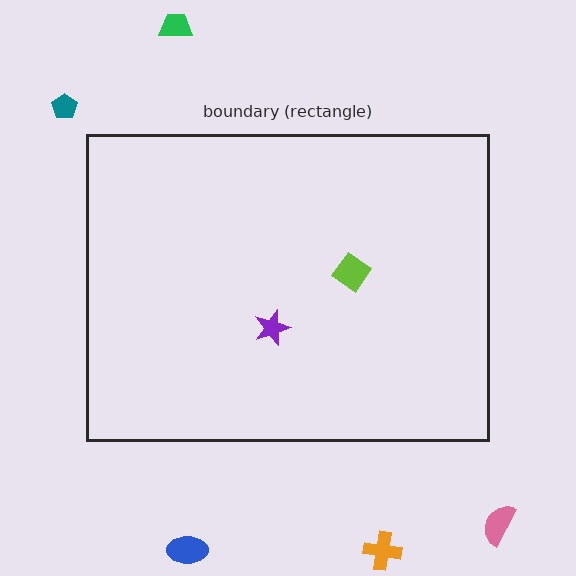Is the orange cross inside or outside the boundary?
Outside.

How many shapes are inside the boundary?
2 inside, 5 outside.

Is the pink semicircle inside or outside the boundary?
Outside.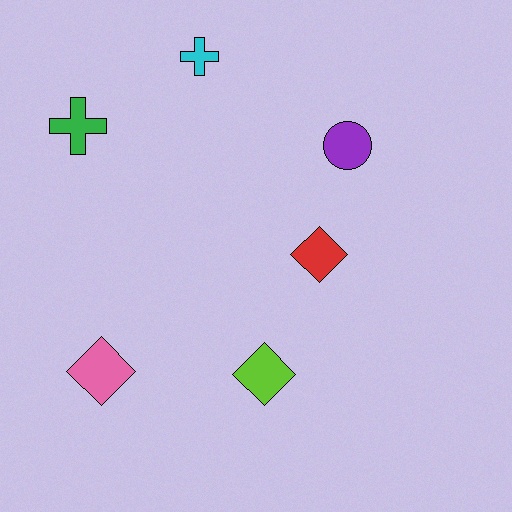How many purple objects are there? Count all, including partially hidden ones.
There is 1 purple object.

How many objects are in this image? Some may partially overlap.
There are 6 objects.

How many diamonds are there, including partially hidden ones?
There are 3 diamonds.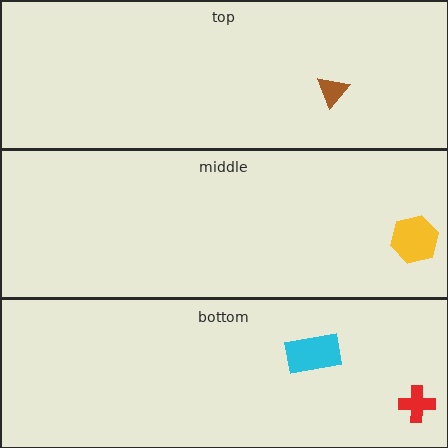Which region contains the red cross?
The bottom region.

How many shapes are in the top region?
1.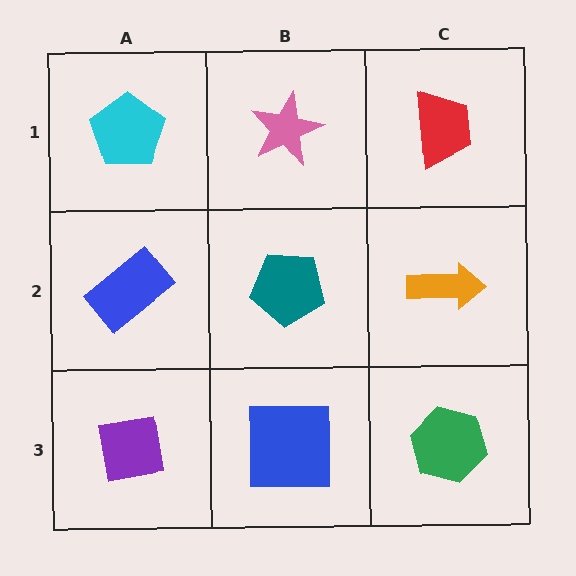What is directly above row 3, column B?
A teal pentagon.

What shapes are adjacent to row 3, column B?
A teal pentagon (row 2, column B), a purple square (row 3, column A), a green hexagon (row 3, column C).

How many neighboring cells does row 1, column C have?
2.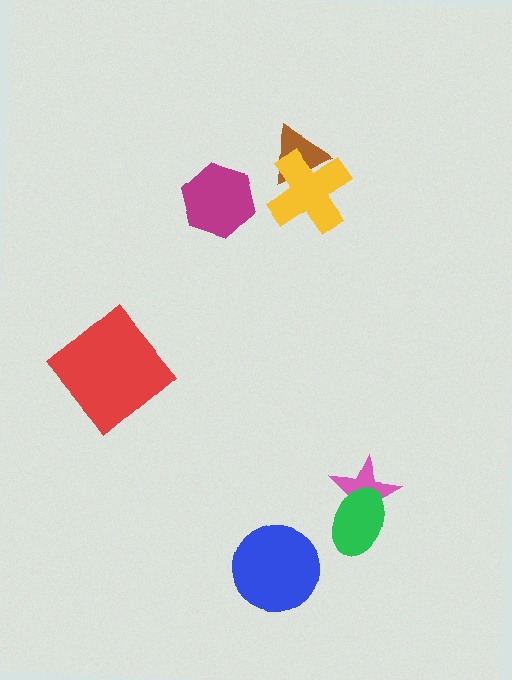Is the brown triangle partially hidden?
Yes, it is partially covered by another shape.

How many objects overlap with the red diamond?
0 objects overlap with the red diamond.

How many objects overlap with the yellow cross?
1 object overlaps with the yellow cross.